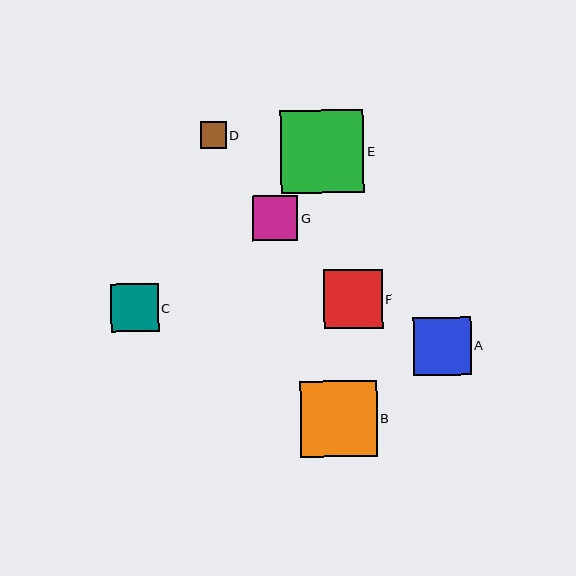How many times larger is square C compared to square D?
Square C is approximately 1.8 times the size of square D.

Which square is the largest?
Square E is the largest with a size of approximately 83 pixels.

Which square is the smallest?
Square D is the smallest with a size of approximately 26 pixels.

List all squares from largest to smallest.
From largest to smallest: E, B, F, A, C, G, D.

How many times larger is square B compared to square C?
Square B is approximately 1.6 times the size of square C.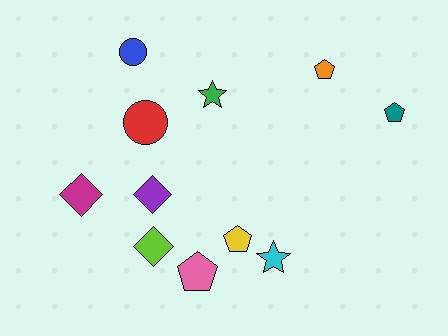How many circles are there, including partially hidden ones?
There are 2 circles.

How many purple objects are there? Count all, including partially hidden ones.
There is 1 purple object.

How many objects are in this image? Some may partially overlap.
There are 11 objects.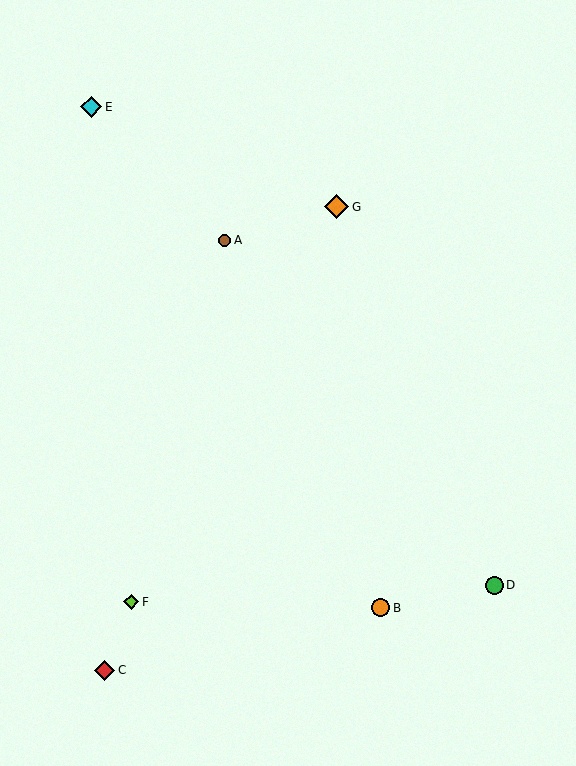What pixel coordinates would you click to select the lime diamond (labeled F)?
Click at (131, 602) to select the lime diamond F.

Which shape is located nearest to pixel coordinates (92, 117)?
The cyan diamond (labeled E) at (91, 107) is nearest to that location.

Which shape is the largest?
The orange diamond (labeled G) is the largest.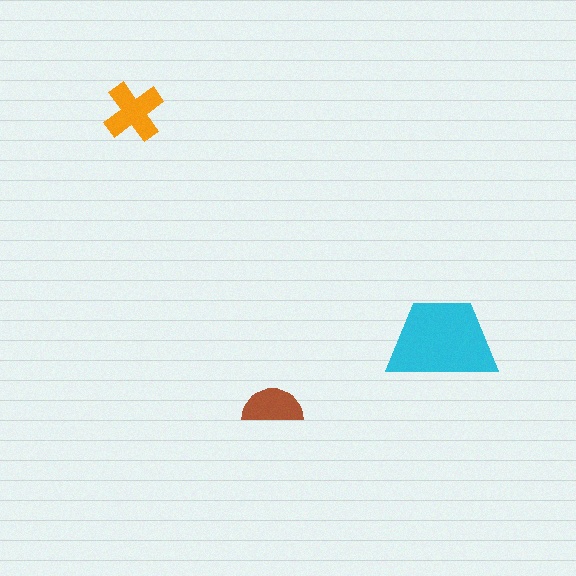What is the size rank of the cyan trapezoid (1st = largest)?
1st.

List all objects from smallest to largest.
The brown semicircle, the orange cross, the cyan trapezoid.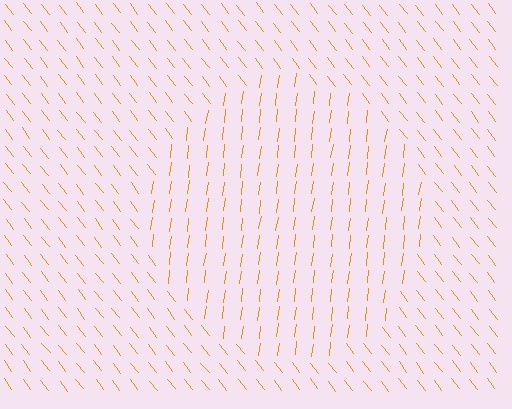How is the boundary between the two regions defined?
The boundary is defined purely by a change in line orientation (approximately 45 degrees difference). All lines are the same color and thickness.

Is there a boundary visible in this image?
Yes, there is a texture boundary formed by a change in line orientation.